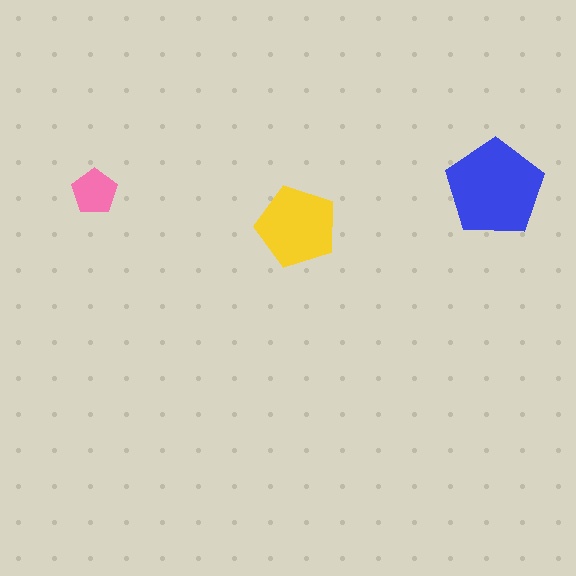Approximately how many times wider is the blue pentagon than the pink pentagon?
About 2 times wider.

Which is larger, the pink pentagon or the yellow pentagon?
The yellow one.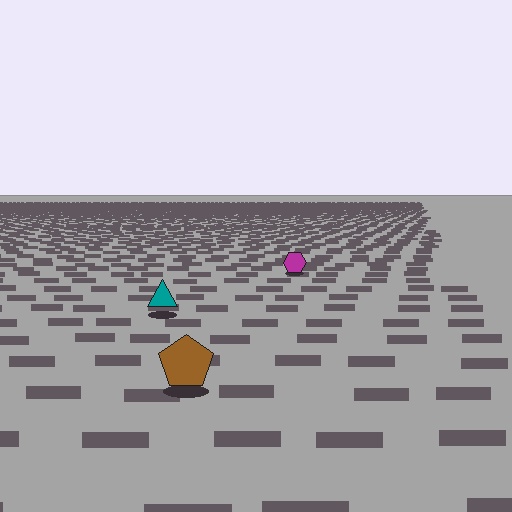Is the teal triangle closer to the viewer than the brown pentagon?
No. The brown pentagon is closer — you can tell from the texture gradient: the ground texture is coarser near it.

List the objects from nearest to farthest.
From nearest to farthest: the brown pentagon, the teal triangle, the magenta hexagon.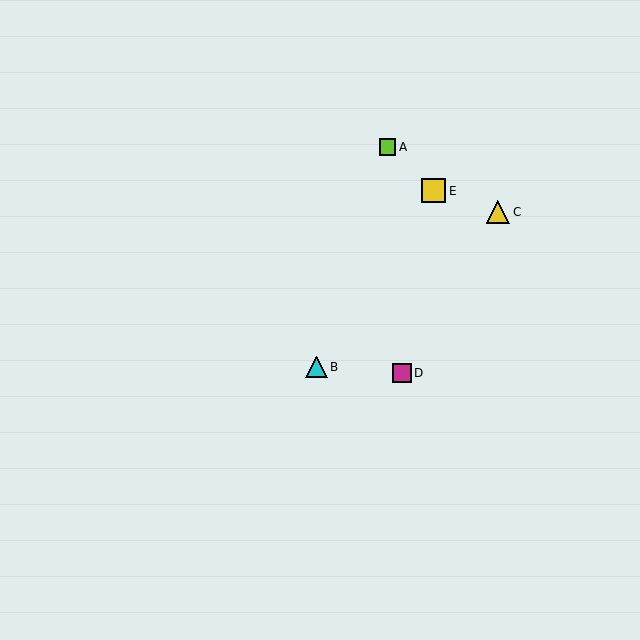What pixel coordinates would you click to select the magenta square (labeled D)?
Click at (402, 373) to select the magenta square D.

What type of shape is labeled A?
Shape A is a lime square.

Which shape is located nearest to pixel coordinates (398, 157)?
The lime square (labeled A) at (388, 147) is nearest to that location.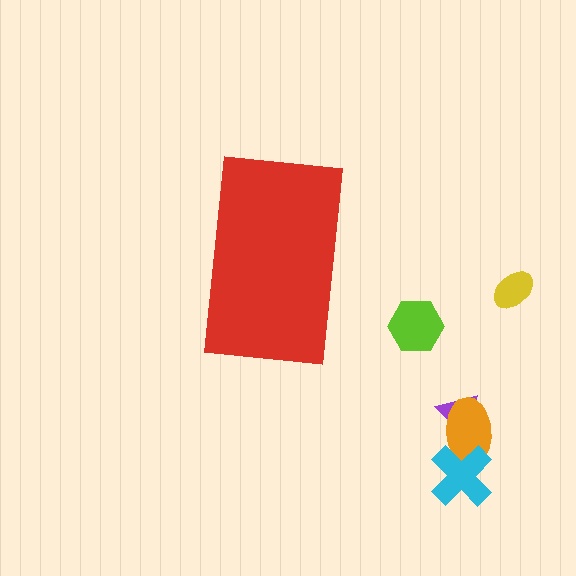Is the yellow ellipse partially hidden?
No, the yellow ellipse is fully visible.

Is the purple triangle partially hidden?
No, the purple triangle is fully visible.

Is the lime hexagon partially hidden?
No, the lime hexagon is fully visible.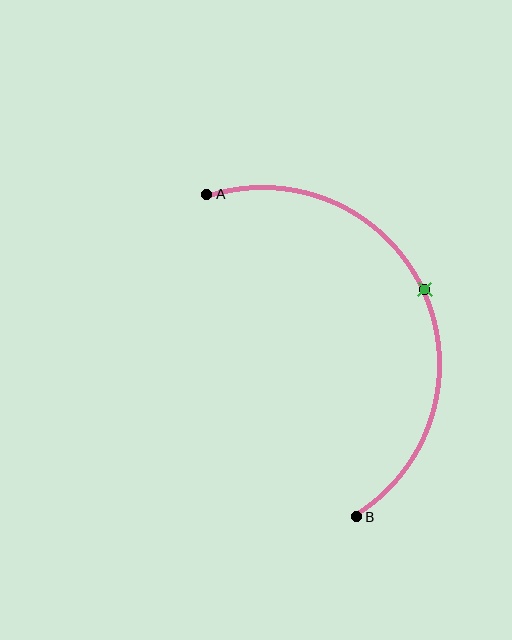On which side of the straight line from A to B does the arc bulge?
The arc bulges to the right of the straight line connecting A and B.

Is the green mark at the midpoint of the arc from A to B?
Yes. The green mark lies on the arc at equal arc-length from both A and B — it is the arc midpoint.